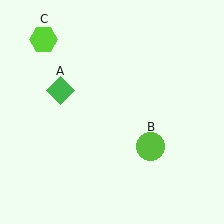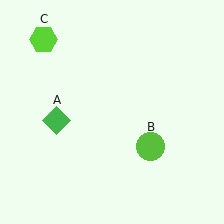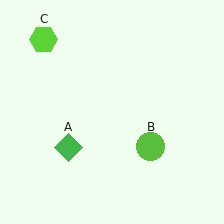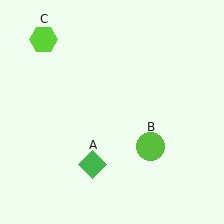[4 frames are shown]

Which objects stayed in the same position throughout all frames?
Lime circle (object B) and lime hexagon (object C) remained stationary.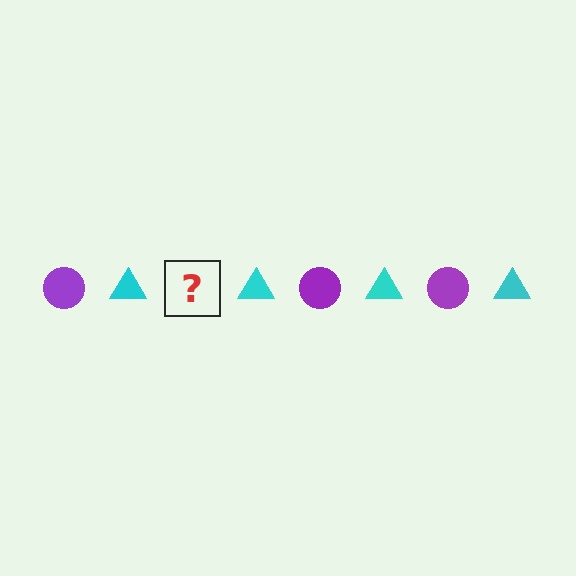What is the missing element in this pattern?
The missing element is a purple circle.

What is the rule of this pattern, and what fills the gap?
The rule is that the pattern alternates between purple circle and cyan triangle. The gap should be filled with a purple circle.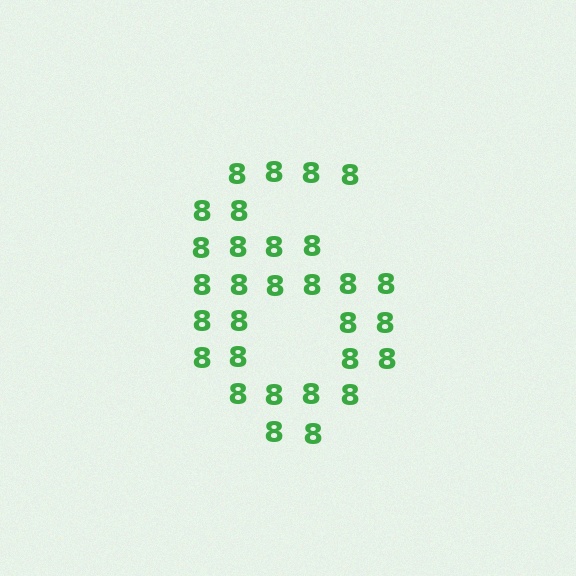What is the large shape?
The large shape is the digit 6.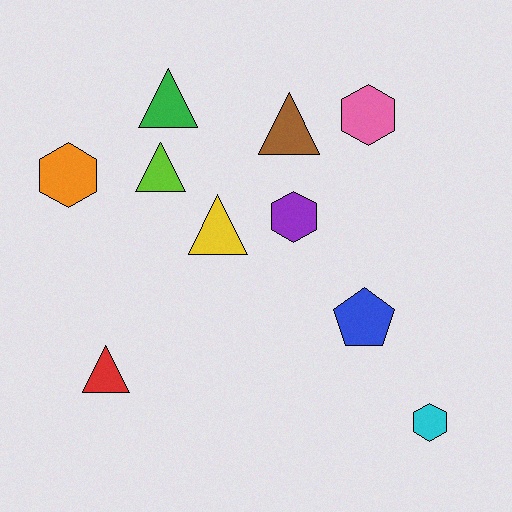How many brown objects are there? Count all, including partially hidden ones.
There is 1 brown object.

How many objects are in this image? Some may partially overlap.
There are 10 objects.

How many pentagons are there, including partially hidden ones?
There is 1 pentagon.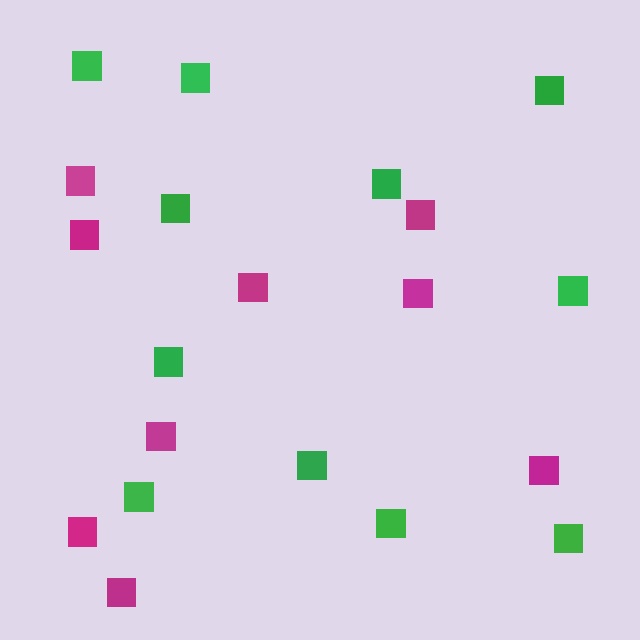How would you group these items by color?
There are 2 groups: one group of green squares (11) and one group of magenta squares (9).